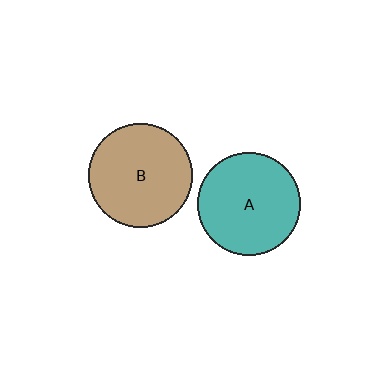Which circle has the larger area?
Circle B (brown).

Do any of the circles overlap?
No, none of the circles overlap.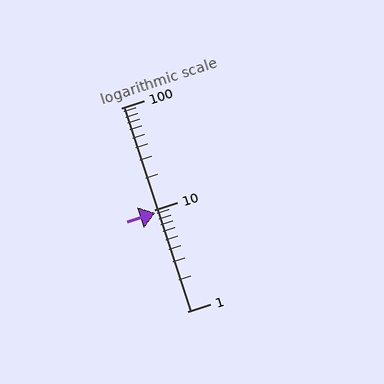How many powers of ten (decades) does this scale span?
The scale spans 2 decades, from 1 to 100.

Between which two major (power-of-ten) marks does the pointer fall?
The pointer is between 1 and 10.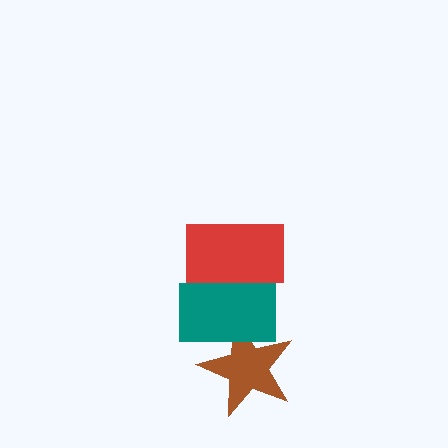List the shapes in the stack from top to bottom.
From top to bottom: the red rectangle, the teal rectangle, the brown star.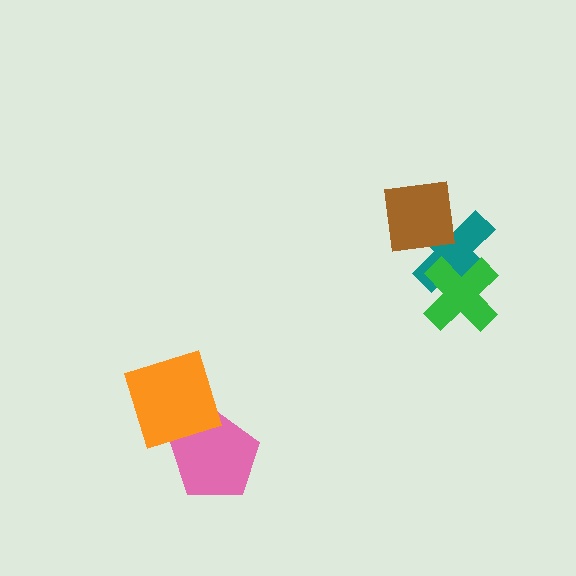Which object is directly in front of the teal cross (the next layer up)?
The brown square is directly in front of the teal cross.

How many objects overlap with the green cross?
1 object overlaps with the green cross.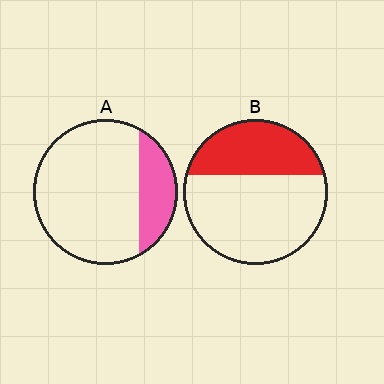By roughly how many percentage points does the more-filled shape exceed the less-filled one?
By roughly 15 percentage points (B over A).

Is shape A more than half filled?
No.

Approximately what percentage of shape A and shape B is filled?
A is approximately 20% and B is approximately 35%.